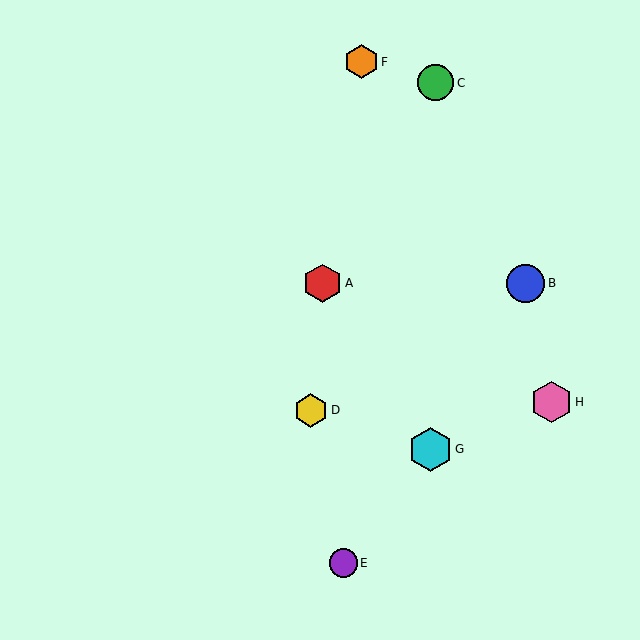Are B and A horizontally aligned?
Yes, both are at y≈283.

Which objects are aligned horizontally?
Objects A, B are aligned horizontally.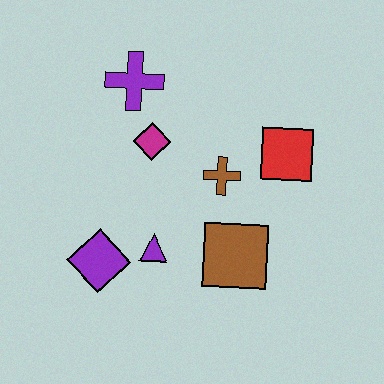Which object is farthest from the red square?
The purple diamond is farthest from the red square.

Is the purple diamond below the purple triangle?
Yes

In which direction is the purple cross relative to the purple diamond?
The purple cross is above the purple diamond.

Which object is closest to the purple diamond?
The purple triangle is closest to the purple diamond.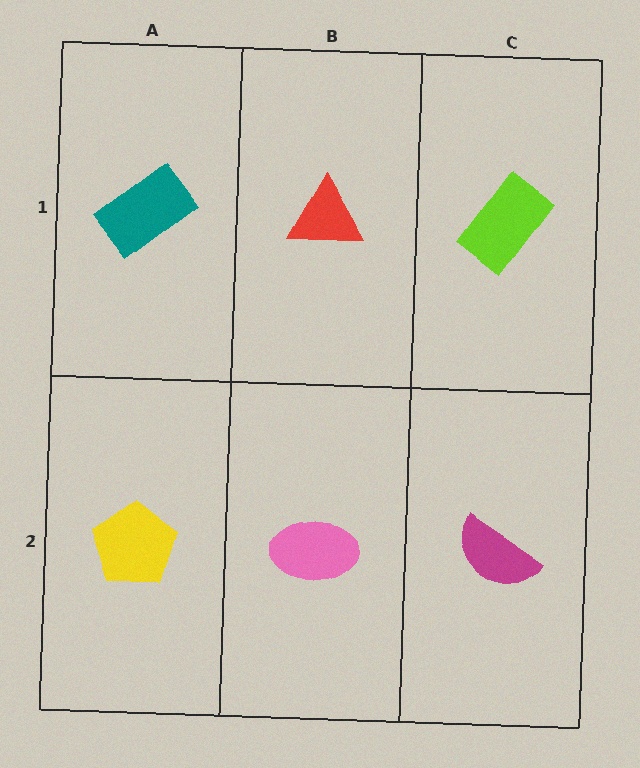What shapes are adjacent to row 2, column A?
A teal rectangle (row 1, column A), a pink ellipse (row 2, column B).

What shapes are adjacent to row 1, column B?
A pink ellipse (row 2, column B), a teal rectangle (row 1, column A), a lime rectangle (row 1, column C).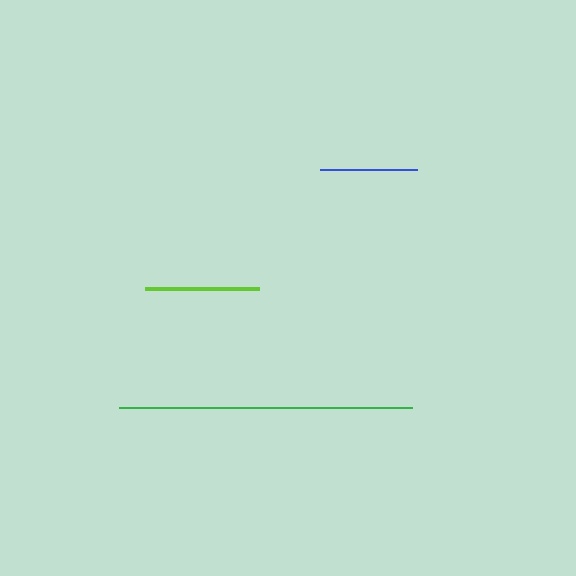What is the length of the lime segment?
The lime segment is approximately 114 pixels long.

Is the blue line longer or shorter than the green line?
The green line is longer than the blue line.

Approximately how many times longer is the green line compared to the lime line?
The green line is approximately 2.6 times the length of the lime line.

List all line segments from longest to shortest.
From longest to shortest: green, lime, blue.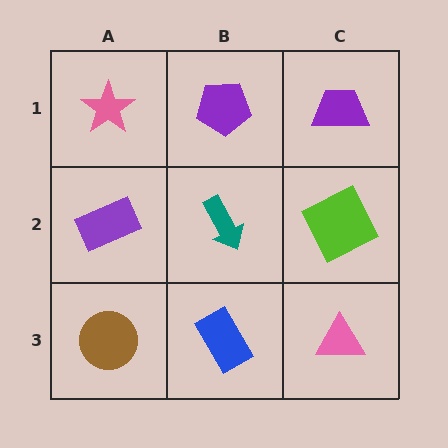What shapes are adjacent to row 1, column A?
A purple rectangle (row 2, column A), a purple pentagon (row 1, column B).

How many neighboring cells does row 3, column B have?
3.